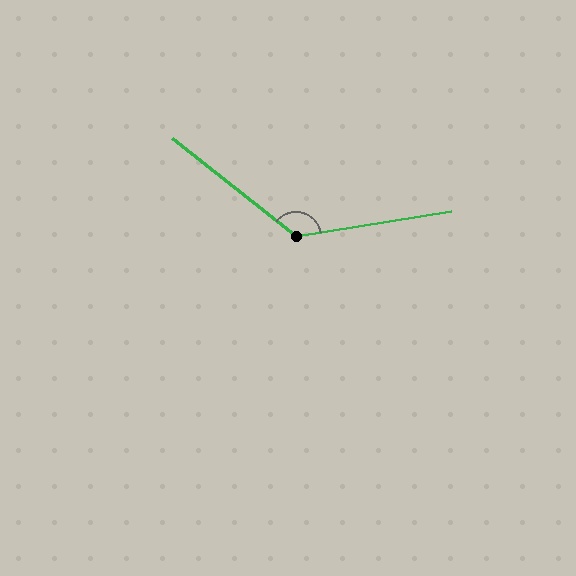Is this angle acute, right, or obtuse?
It is obtuse.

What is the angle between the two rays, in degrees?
Approximately 132 degrees.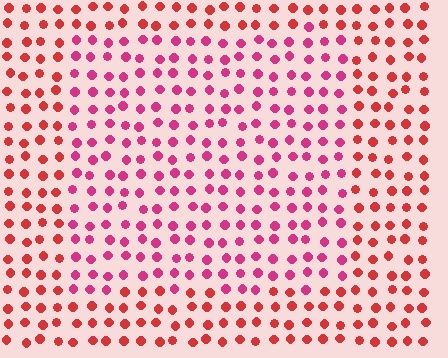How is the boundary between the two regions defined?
The boundary is defined purely by a slight shift in hue (about 30 degrees). Spacing, size, and orientation are identical on both sides.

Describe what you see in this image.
The image is filled with small red elements in a uniform arrangement. A rectangle-shaped region is visible where the elements are tinted to a slightly different hue, forming a subtle color boundary.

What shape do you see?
I see a rectangle.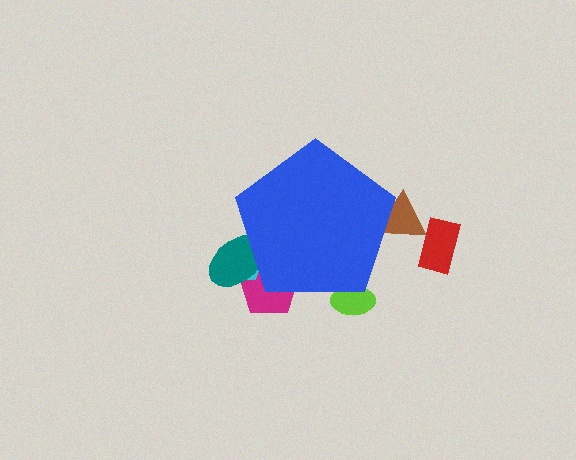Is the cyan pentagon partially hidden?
Yes, the cyan pentagon is partially hidden behind the blue pentagon.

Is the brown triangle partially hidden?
Yes, the brown triangle is partially hidden behind the blue pentagon.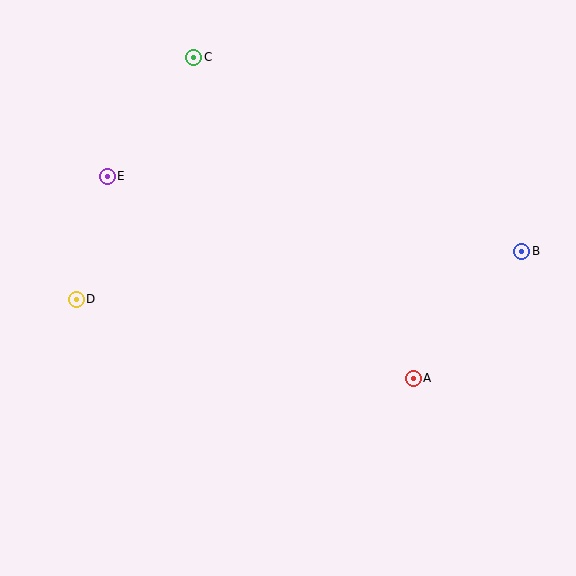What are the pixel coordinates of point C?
Point C is at (194, 57).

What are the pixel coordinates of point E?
Point E is at (107, 176).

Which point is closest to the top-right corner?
Point B is closest to the top-right corner.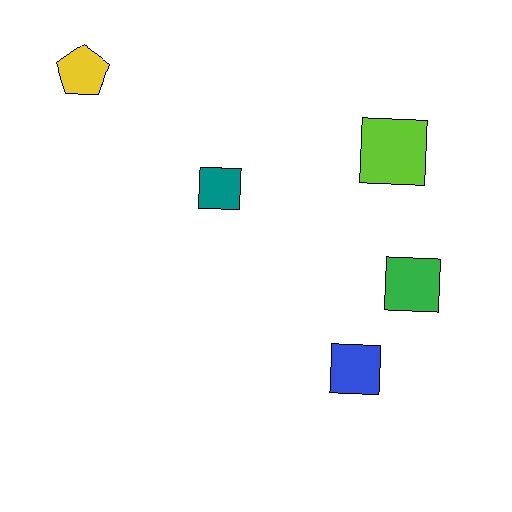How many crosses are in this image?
There are no crosses.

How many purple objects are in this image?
There are no purple objects.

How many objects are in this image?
There are 5 objects.